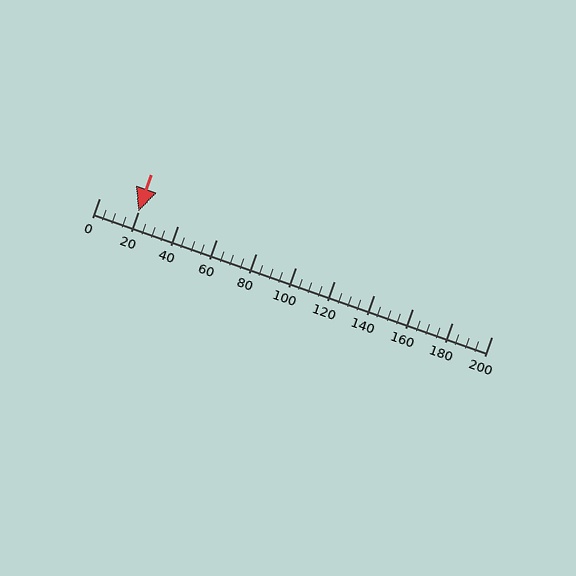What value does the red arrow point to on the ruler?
The red arrow points to approximately 20.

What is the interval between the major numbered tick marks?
The major tick marks are spaced 20 units apart.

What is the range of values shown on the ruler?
The ruler shows values from 0 to 200.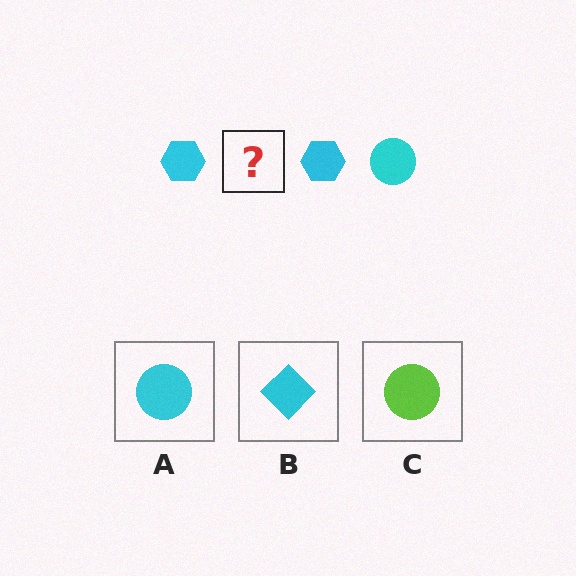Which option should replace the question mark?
Option A.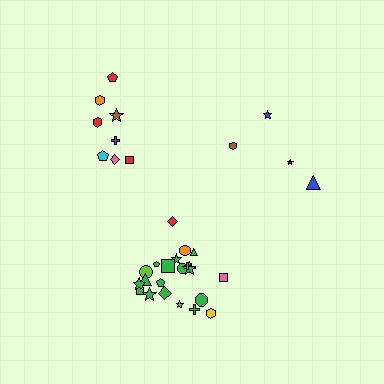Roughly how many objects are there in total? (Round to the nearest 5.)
Roughly 35 objects in total.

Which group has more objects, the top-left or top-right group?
The top-left group.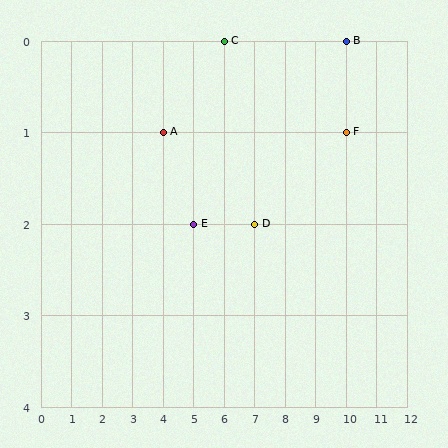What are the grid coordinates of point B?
Point B is at grid coordinates (10, 0).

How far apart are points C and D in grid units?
Points C and D are 1 column and 2 rows apart (about 2.2 grid units diagonally).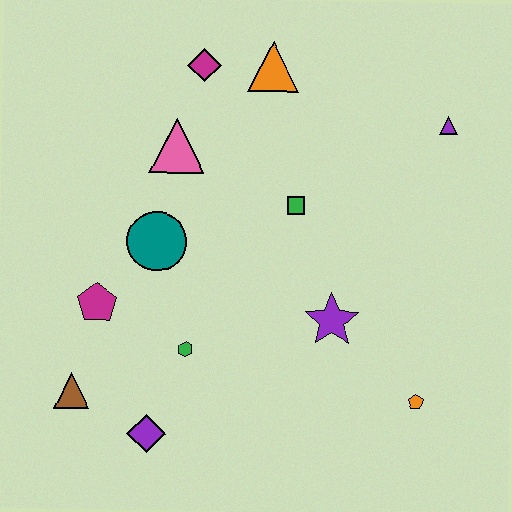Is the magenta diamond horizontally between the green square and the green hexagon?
Yes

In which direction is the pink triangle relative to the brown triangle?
The pink triangle is above the brown triangle.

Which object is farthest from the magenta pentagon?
The purple triangle is farthest from the magenta pentagon.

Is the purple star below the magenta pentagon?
Yes